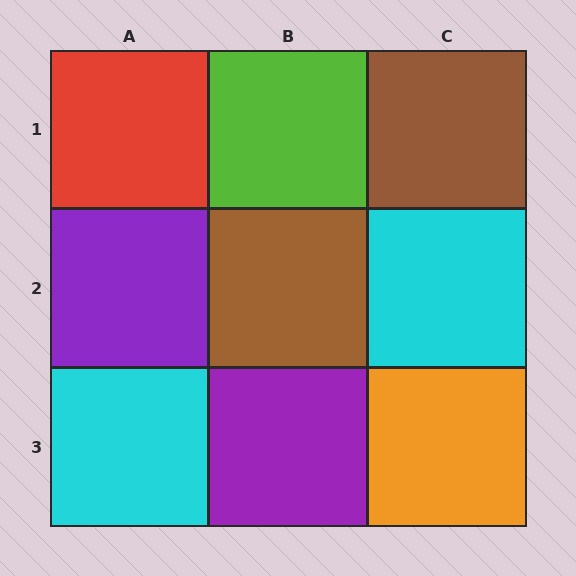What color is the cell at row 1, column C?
Brown.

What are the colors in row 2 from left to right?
Purple, brown, cyan.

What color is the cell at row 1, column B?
Lime.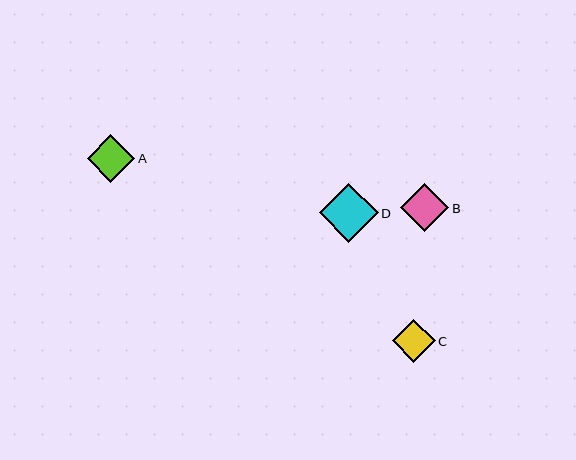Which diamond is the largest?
Diamond D is the largest with a size of approximately 59 pixels.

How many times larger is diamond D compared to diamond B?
Diamond D is approximately 1.2 times the size of diamond B.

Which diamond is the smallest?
Diamond C is the smallest with a size of approximately 43 pixels.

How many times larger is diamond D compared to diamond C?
Diamond D is approximately 1.4 times the size of diamond C.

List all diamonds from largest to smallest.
From largest to smallest: D, B, A, C.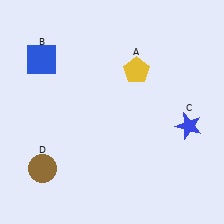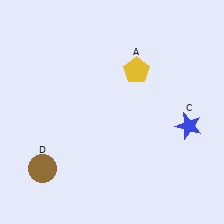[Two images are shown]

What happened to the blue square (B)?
The blue square (B) was removed in Image 2. It was in the top-left area of Image 1.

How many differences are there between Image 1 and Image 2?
There is 1 difference between the two images.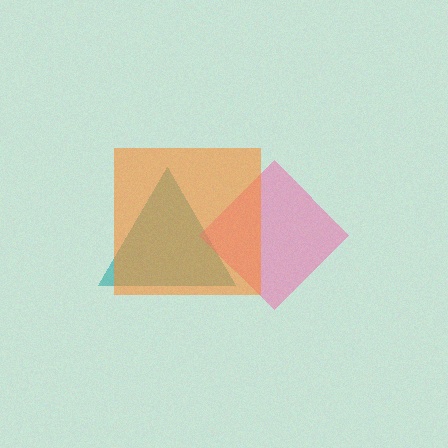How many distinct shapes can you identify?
There are 3 distinct shapes: a teal triangle, a pink diamond, an orange square.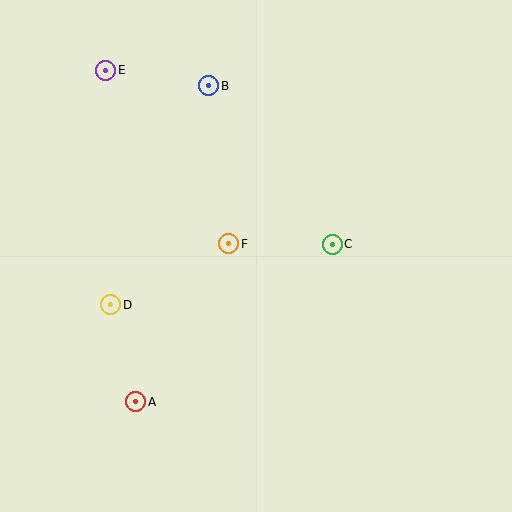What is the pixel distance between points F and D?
The distance between F and D is 133 pixels.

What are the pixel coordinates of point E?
Point E is at (106, 70).